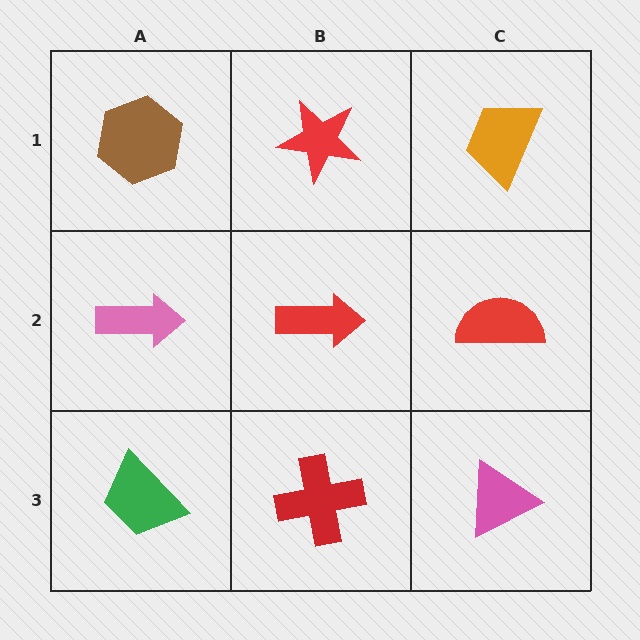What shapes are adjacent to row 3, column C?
A red semicircle (row 2, column C), a red cross (row 3, column B).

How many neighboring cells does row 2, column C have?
3.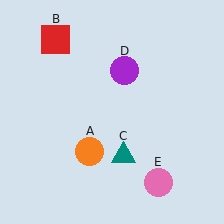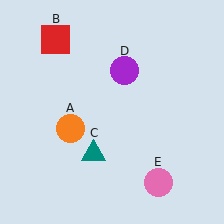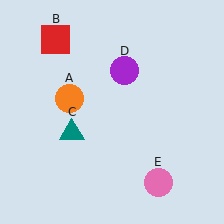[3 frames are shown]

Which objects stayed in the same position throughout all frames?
Red square (object B) and purple circle (object D) and pink circle (object E) remained stationary.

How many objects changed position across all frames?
2 objects changed position: orange circle (object A), teal triangle (object C).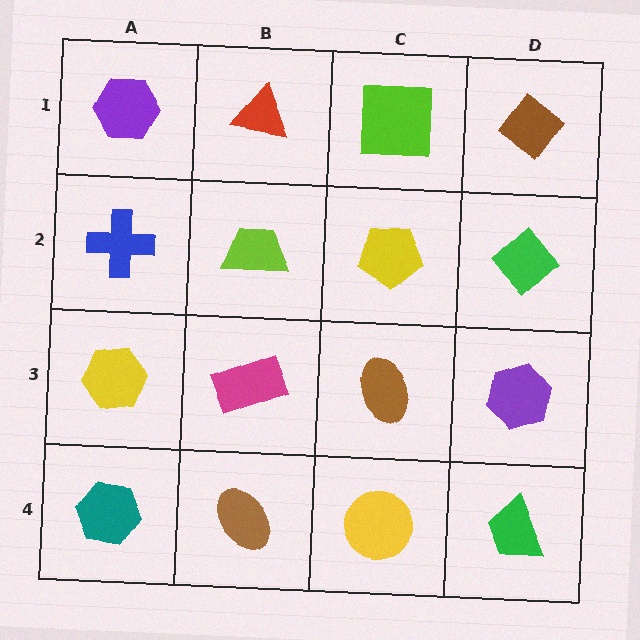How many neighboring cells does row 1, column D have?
2.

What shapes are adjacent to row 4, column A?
A yellow hexagon (row 3, column A), a brown ellipse (row 4, column B).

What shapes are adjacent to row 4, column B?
A magenta rectangle (row 3, column B), a teal hexagon (row 4, column A), a yellow circle (row 4, column C).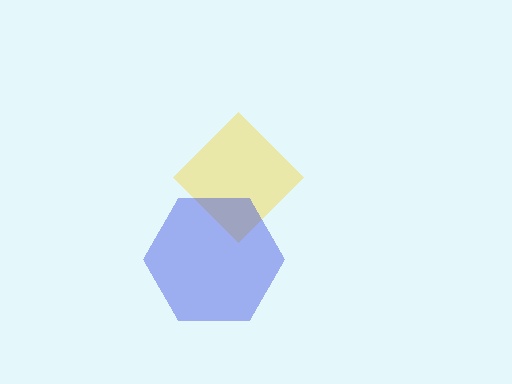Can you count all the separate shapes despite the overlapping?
Yes, there are 2 separate shapes.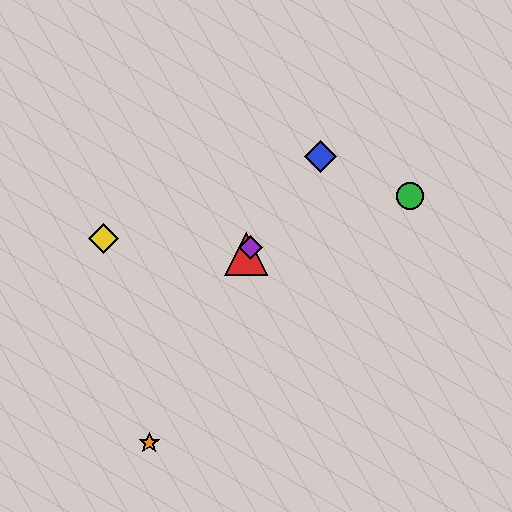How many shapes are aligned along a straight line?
3 shapes (the red triangle, the blue diamond, the purple diamond) are aligned along a straight line.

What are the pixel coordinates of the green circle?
The green circle is at (410, 196).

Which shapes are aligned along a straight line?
The red triangle, the blue diamond, the purple diamond are aligned along a straight line.